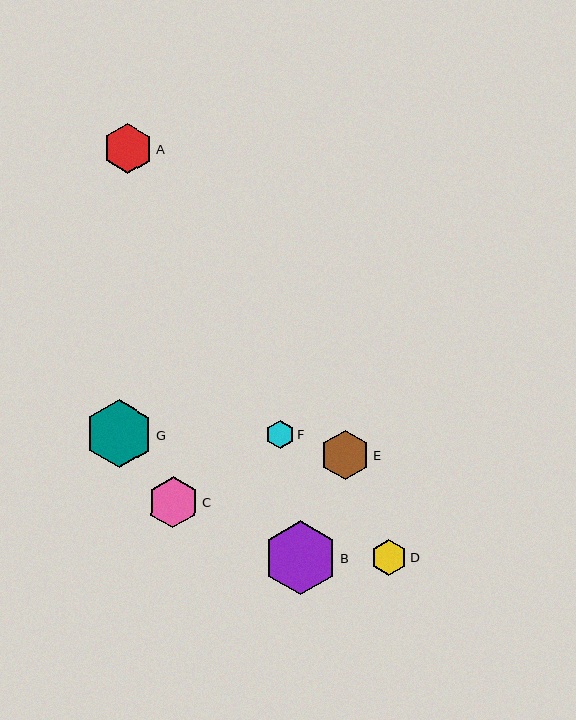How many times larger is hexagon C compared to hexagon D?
Hexagon C is approximately 1.4 times the size of hexagon D.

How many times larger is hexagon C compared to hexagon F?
Hexagon C is approximately 1.8 times the size of hexagon F.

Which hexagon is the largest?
Hexagon B is the largest with a size of approximately 74 pixels.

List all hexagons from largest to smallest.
From largest to smallest: B, G, C, A, E, D, F.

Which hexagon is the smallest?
Hexagon F is the smallest with a size of approximately 29 pixels.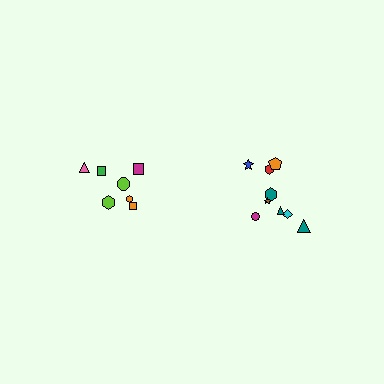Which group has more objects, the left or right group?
The right group.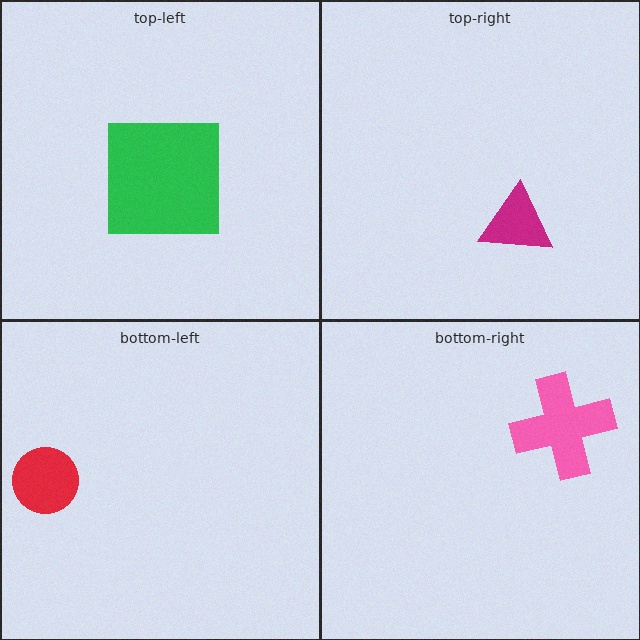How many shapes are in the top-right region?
1.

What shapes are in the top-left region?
The green square.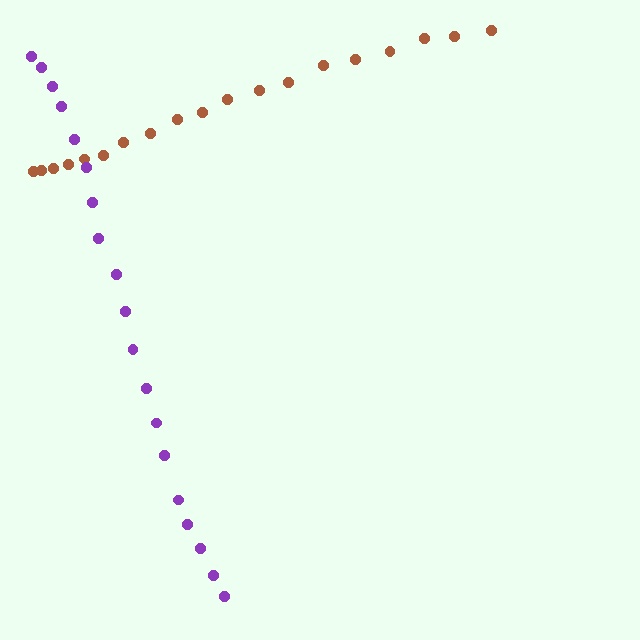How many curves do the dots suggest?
There are 2 distinct paths.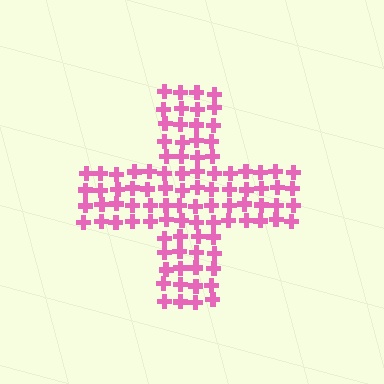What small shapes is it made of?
It is made of small crosses.